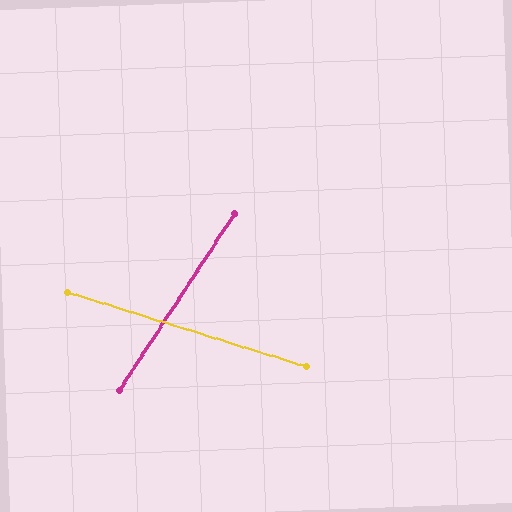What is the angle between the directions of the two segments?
Approximately 74 degrees.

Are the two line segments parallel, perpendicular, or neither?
Neither parallel nor perpendicular — they differ by about 74°.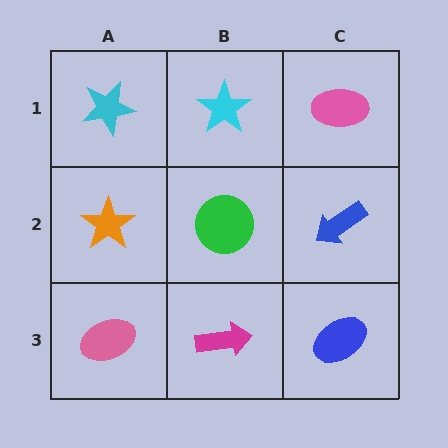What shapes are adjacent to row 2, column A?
A cyan star (row 1, column A), a pink ellipse (row 3, column A), a green circle (row 2, column B).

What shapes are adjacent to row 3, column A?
An orange star (row 2, column A), a magenta arrow (row 3, column B).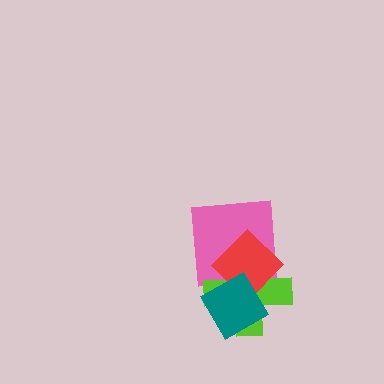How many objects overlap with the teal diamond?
3 objects overlap with the teal diamond.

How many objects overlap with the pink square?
3 objects overlap with the pink square.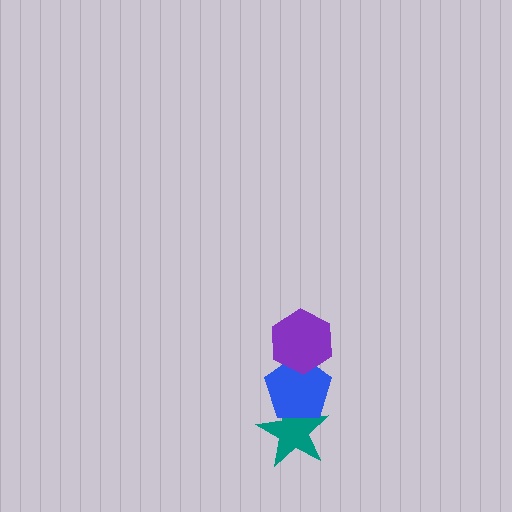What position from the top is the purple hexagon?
The purple hexagon is 1st from the top.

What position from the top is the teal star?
The teal star is 3rd from the top.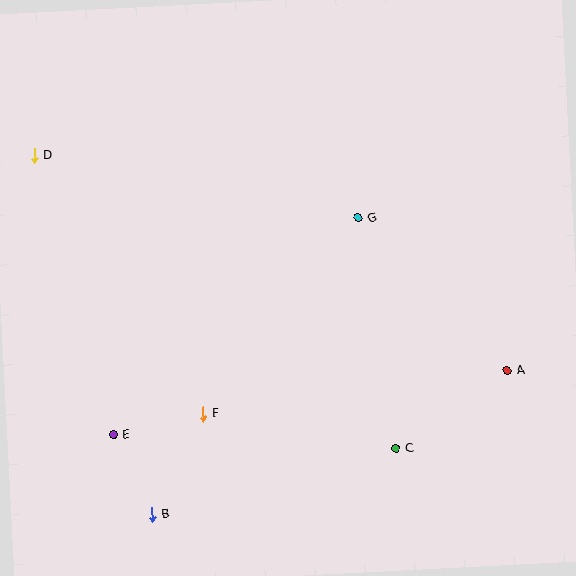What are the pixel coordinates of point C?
Point C is at (396, 448).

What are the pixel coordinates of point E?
Point E is at (114, 435).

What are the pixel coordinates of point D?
Point D is at (34, 155).